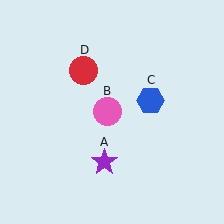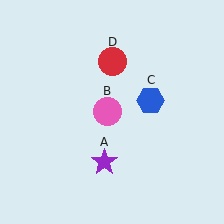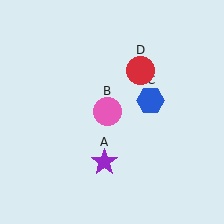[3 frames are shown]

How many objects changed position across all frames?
1 object changed position: red circle (object D).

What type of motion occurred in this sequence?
The red circle (object D) rotated clockwise around the center of the scene.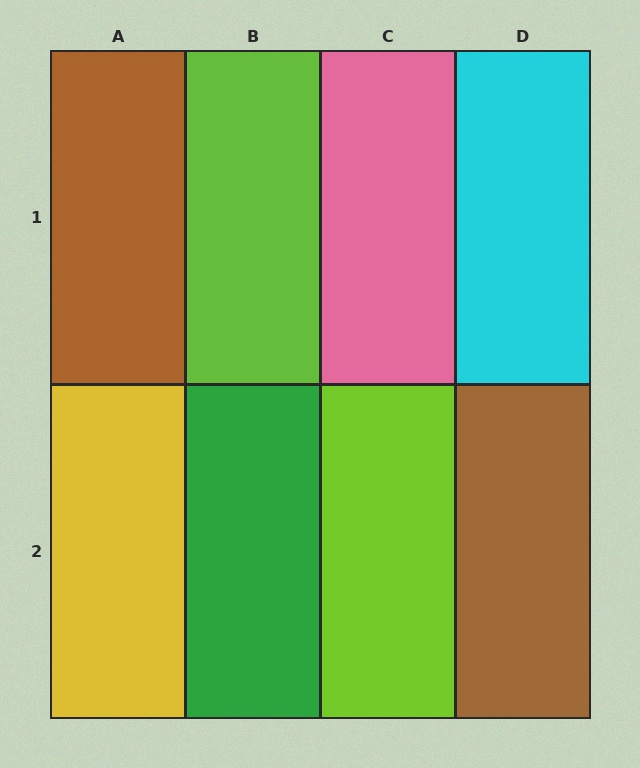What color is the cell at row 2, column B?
Green.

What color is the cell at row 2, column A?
Yellow.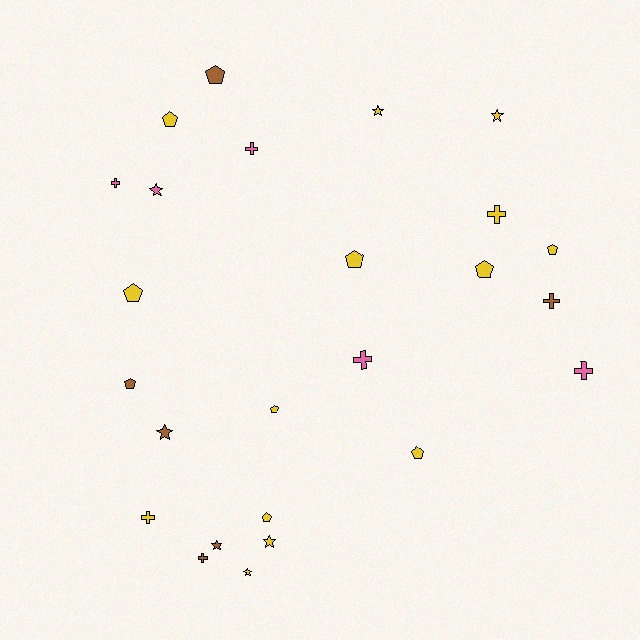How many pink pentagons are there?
There are no pink pentagons.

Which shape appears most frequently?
Pentagon, with 10 objects.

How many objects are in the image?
There are 25 objects.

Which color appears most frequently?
Yellow, with 14 objects.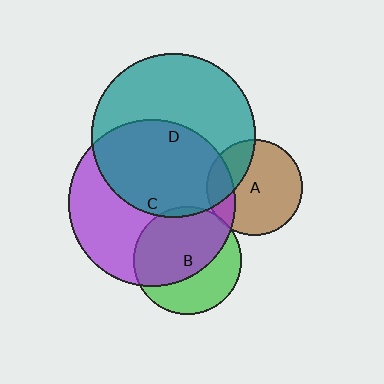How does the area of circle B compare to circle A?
Approximately 1.3 times.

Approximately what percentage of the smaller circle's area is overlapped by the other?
Approximately 60%.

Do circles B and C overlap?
Yes.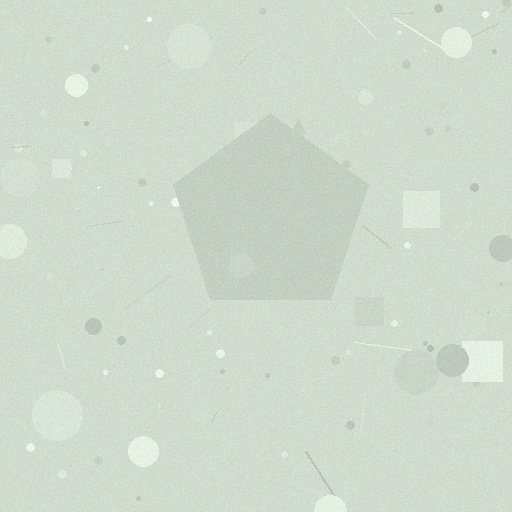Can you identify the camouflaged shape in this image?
The camouflaged shape is a pentagon.